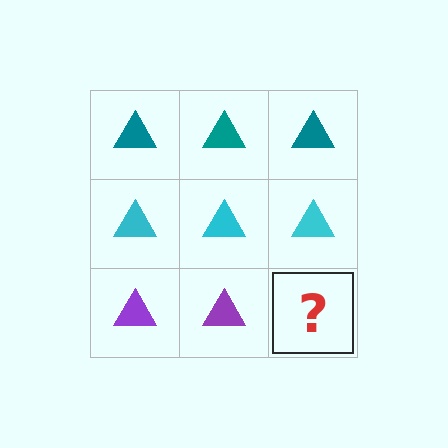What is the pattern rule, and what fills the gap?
The rule is that each row has a consistent color. The gap should be filled with a purple triangle.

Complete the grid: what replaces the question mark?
The question mark should be replaced with a purple triangle.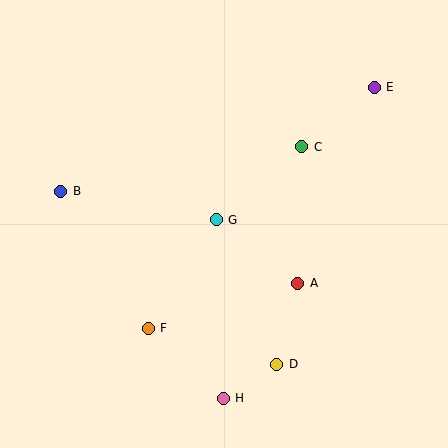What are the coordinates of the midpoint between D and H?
The midpoint between D and H is at (250, 381).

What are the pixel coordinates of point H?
Point H is at (223, 398).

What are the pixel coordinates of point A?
Point A is at (298, 283).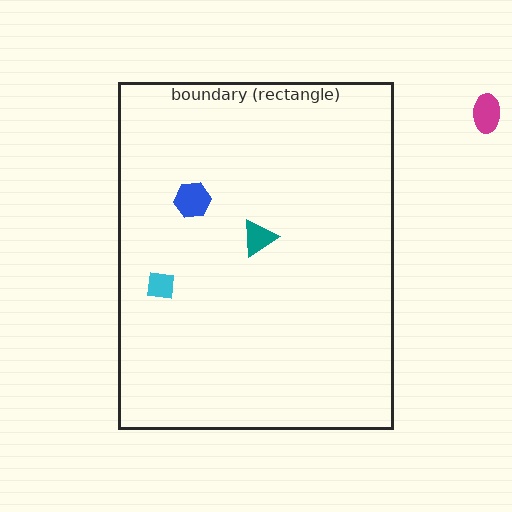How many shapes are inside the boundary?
3 inside, 1 outside.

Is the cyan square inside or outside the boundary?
Inside.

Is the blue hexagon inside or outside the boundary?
Inside.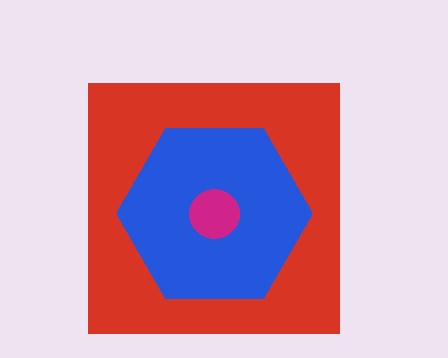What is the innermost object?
The magenta circle.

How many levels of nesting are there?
3.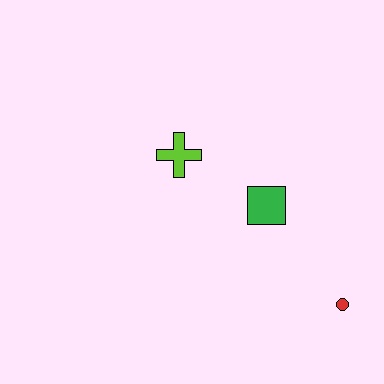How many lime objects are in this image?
There is 1 lime object.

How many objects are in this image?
There are 3 objects.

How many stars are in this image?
There are no stars.